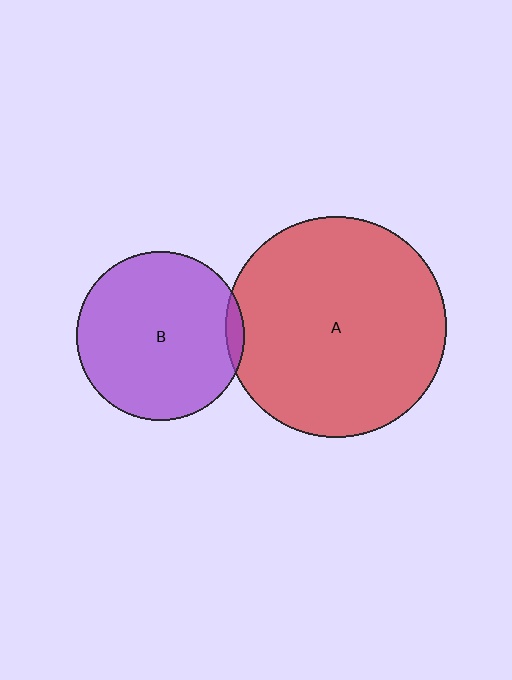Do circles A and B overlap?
Yes.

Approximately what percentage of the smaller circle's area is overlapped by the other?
Approximately 5%.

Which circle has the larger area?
Circle A (red).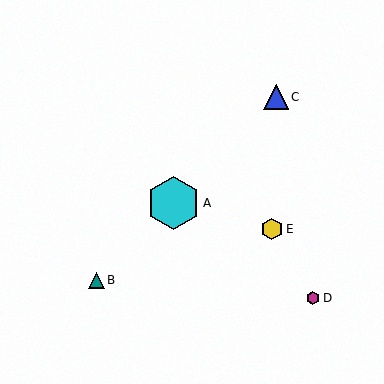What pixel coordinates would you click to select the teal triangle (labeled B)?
Click at (96, 280) to select the teal triangle B.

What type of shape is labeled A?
Shape A is a cyan hexagon.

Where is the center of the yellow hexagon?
The center of the yellow hexagon is at (272, 229).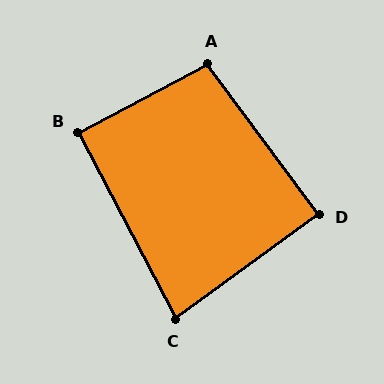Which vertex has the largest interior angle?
A, at approximately 99 degrees.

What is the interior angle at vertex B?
Approximately 90 degrees (approximately right).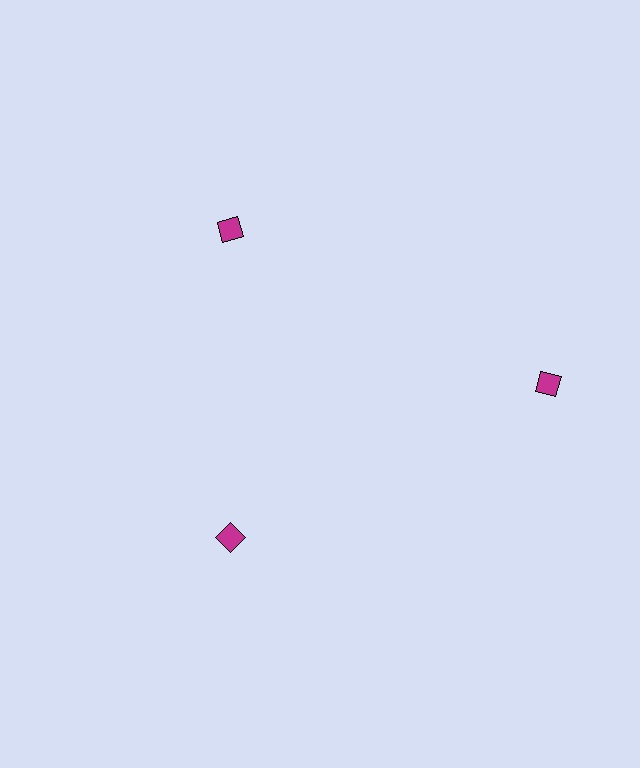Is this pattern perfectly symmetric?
No. The 3 magenta diamonds are arranged in a ring, but one element near the 3 o'clock position is pushed outward from the center, breaking the 3-fold rotational symmetry.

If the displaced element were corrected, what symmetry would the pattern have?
It would have 3-fold rotational symmetry — the pattern would map onto itself every 120 degrees.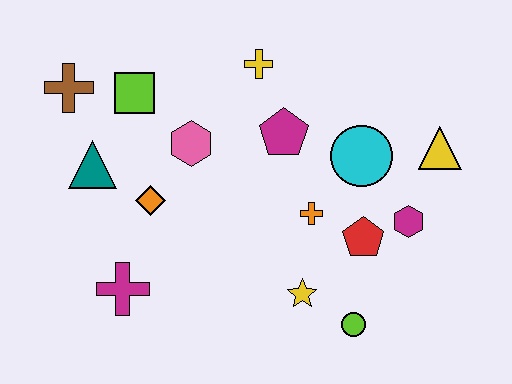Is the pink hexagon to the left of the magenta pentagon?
Yes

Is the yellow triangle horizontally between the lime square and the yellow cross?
No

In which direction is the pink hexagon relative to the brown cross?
The pink hexagon is to the right of the brown cross.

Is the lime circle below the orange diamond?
Yes